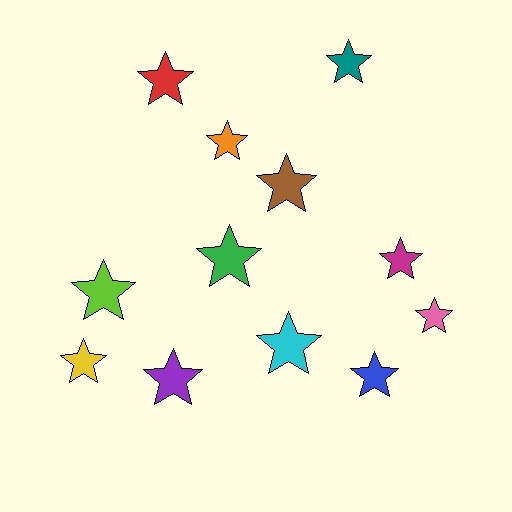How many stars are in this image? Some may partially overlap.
There are 12 stars.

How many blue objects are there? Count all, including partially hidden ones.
There is 1 blue object.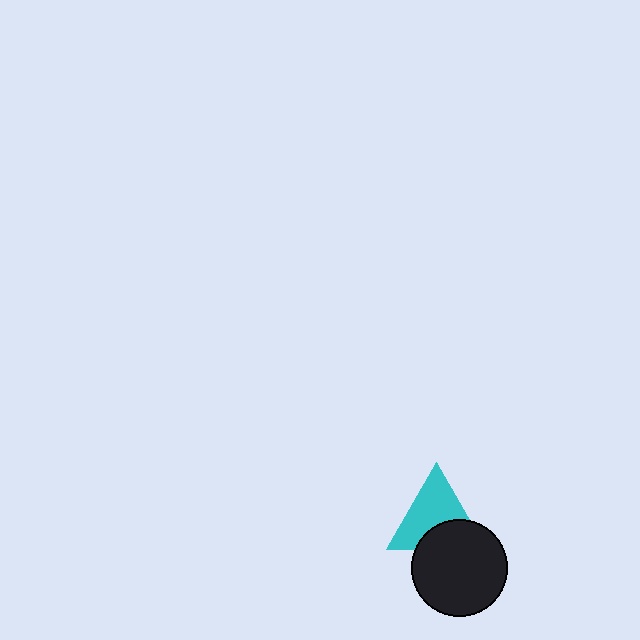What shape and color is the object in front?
The object in front is a black circle.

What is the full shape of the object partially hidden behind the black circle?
The partially hidden object is a cyan triangle.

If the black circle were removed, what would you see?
You would see the complete cyan triangle.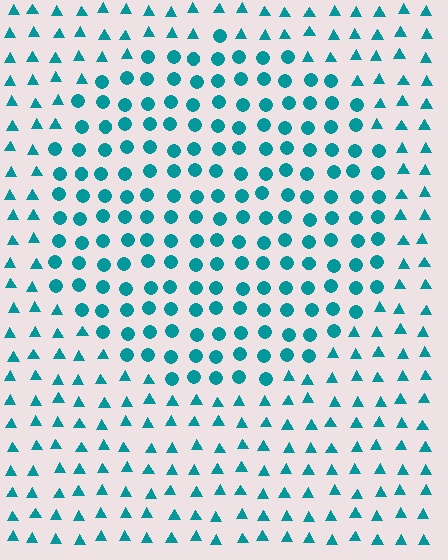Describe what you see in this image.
The image is filled with small teal elements arranged in a uniform grid. A circle-shaped region contains circles, while the surrounding area contains triangles. The boundary is defined purely by the change in element shape.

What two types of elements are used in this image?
The image uses circles inside the circle region and triangles outside it.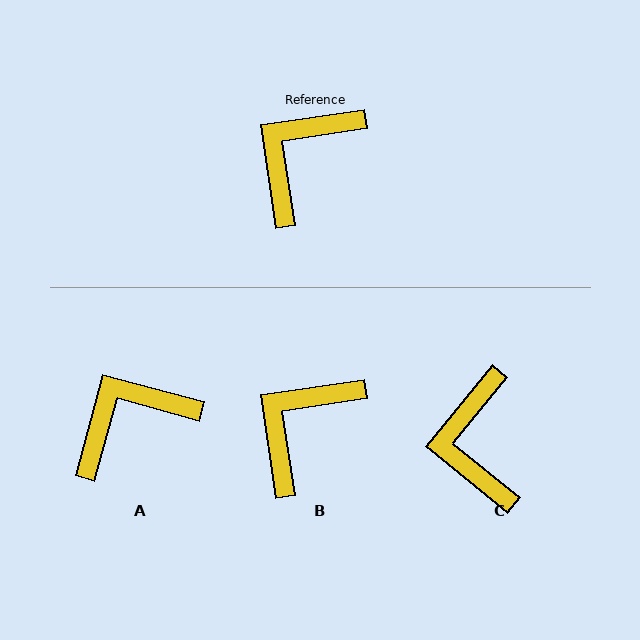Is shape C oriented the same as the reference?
No, it is off by about 43 degrees.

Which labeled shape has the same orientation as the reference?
B.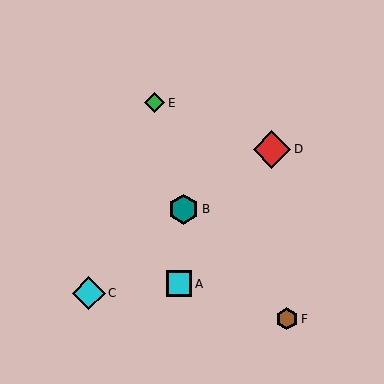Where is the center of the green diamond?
The center of the green diamond is at (154, 103).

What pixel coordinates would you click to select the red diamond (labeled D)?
Click at (272, 149) to select the red diamond D.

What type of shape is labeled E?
Shape E is a green diamond.